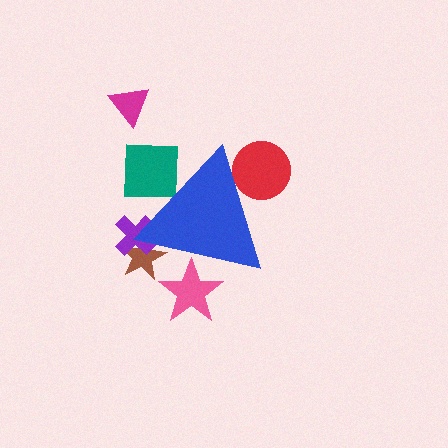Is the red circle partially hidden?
Yes, the red circle is partially hidden behind the blue triangle.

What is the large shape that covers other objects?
A blue triangle.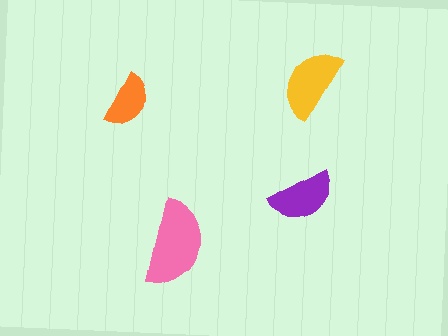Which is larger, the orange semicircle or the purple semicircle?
The purple one.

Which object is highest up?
The yellow semicircle is topmost.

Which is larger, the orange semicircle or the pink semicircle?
The pink one.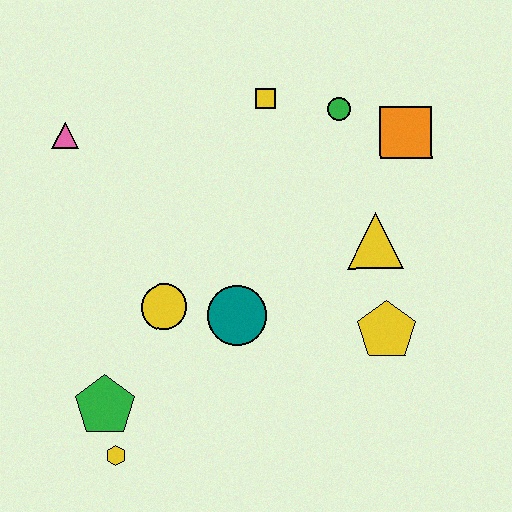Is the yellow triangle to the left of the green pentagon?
No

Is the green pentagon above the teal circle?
No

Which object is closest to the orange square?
The green circle is closest to the orange square.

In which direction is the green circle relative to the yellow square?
The green circle is to the right of the yellow square.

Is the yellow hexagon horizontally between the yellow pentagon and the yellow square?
No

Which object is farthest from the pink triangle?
The yellow pentagon is farthest from the pink triangle.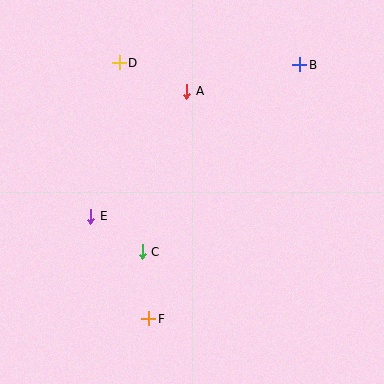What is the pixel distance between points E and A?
The distance between E and A is 158 pixels.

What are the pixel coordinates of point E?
Point E is at (91, 216).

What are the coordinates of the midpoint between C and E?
The midpoint between C and E is at (117, 234).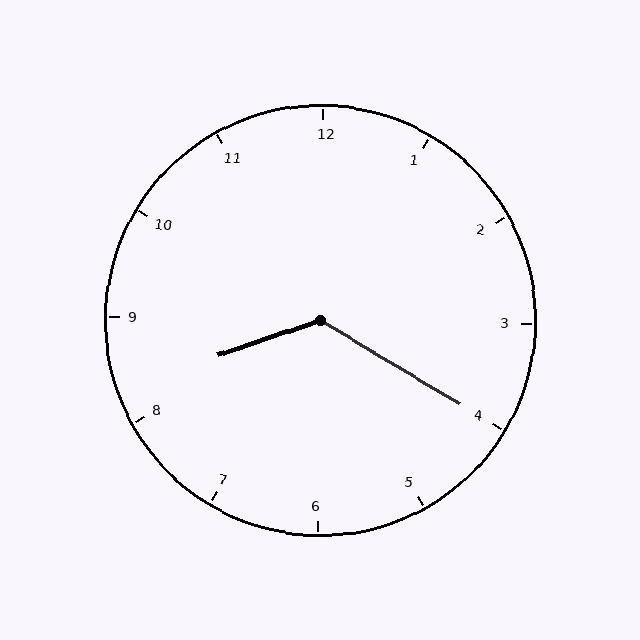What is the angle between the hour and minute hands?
Approximately 130 degrees.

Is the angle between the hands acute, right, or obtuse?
It is obtuse.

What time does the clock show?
8:20.